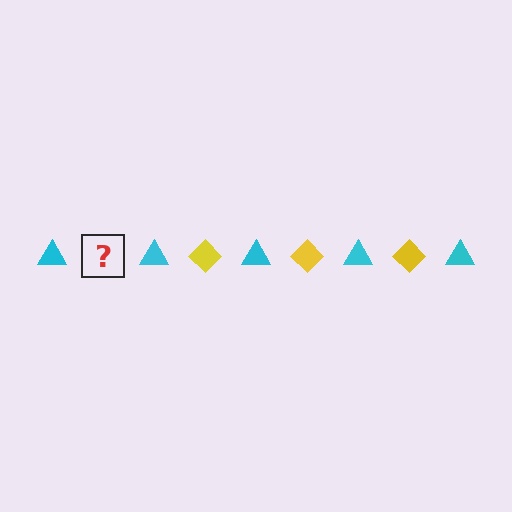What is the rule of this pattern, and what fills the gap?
The rule is that the pattern alternates between cyan triangle and yellow diamond. The gap should be filled with a yellow diamond.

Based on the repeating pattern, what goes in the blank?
The blank should be a yellow diamond.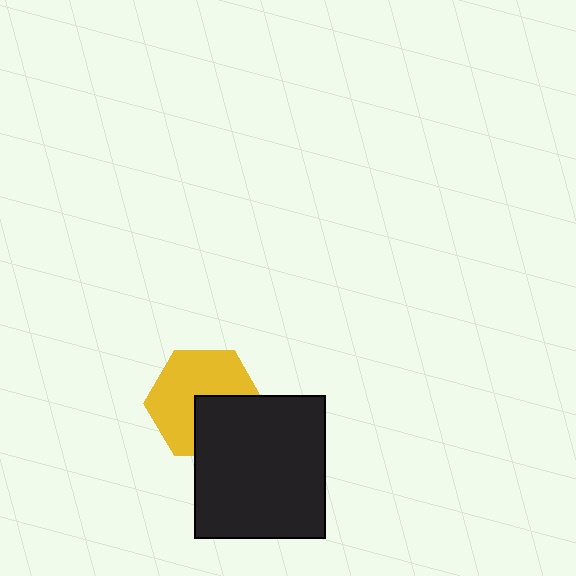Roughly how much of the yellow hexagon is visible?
About half of it is visible (roughly 64%).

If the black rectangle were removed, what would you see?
You would see the complete yellow hexagon.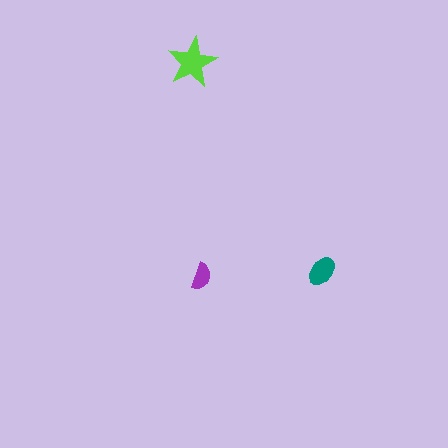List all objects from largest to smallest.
The lime star, the teal ellipse, the purple semicircle.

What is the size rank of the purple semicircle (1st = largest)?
3rd.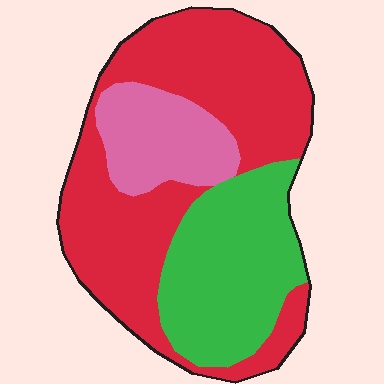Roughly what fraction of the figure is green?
Green takes up between a quarter and a half of the figure.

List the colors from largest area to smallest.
From largest to smallest: red, green, pink.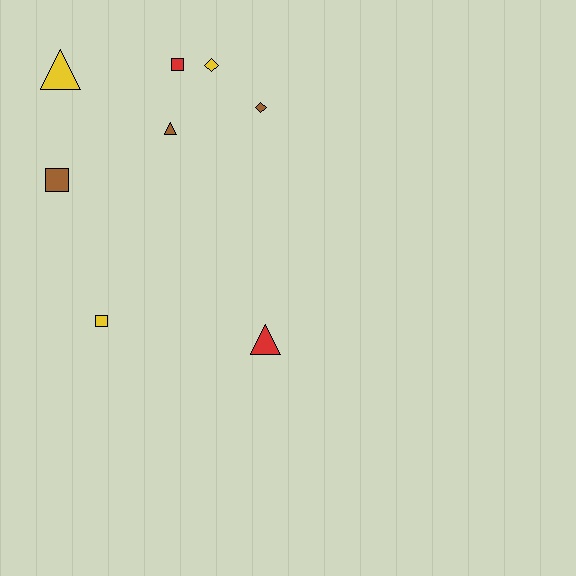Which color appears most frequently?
Yellow, with 3 objects.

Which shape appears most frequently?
Triangle, with 3 objects.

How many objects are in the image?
There are 8 objects.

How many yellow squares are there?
There is 1 yellow square.